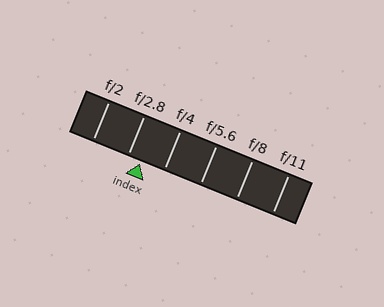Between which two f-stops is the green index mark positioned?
The index mark is between f/2.8 and f/4.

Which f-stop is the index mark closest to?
The index mark is closest to f/2.8.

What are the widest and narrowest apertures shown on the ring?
The widest aperture shown is f/2 and the narrowest is f/11.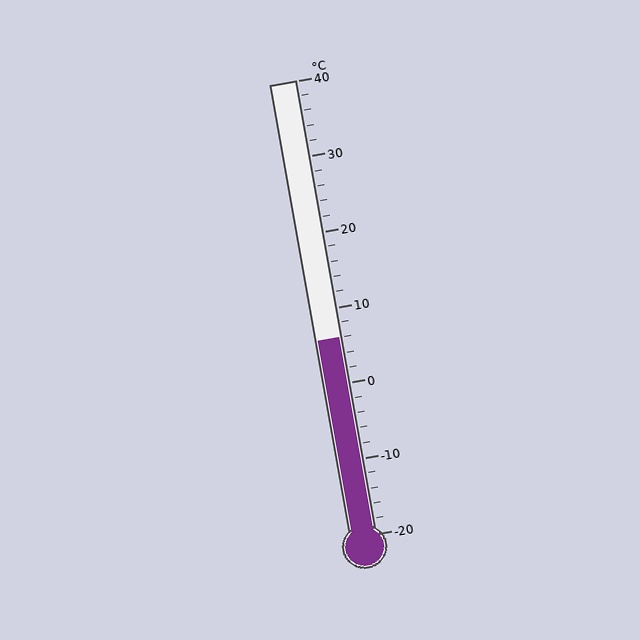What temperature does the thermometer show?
The thermometer shows approximately 6°C.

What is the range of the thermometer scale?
The thermometer scale ranges from -20°C to 40°C.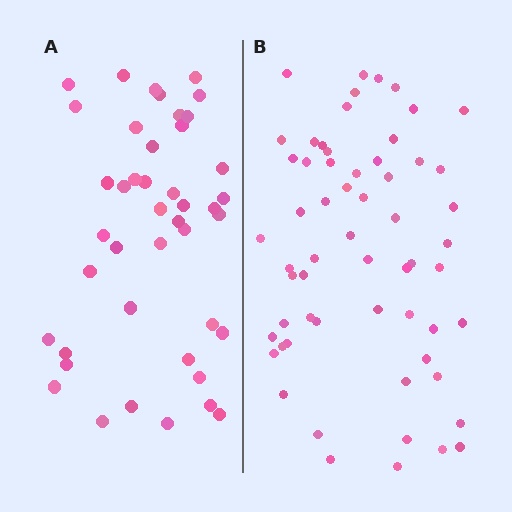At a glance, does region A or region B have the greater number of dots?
Region B (the right region) has more dots.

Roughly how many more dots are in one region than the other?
Region B has approximately 15 more dots than region A.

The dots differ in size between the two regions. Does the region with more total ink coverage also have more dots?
No. Region A has more total ink coverage because its dots are larger, but region B actually contains more individual dots. Total area can be misleading — the number of items is what matters here.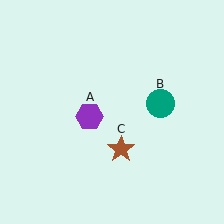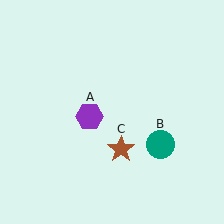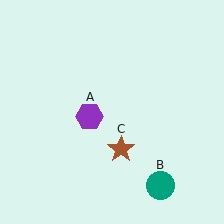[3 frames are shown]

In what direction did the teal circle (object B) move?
The teal circle (object B) moved down.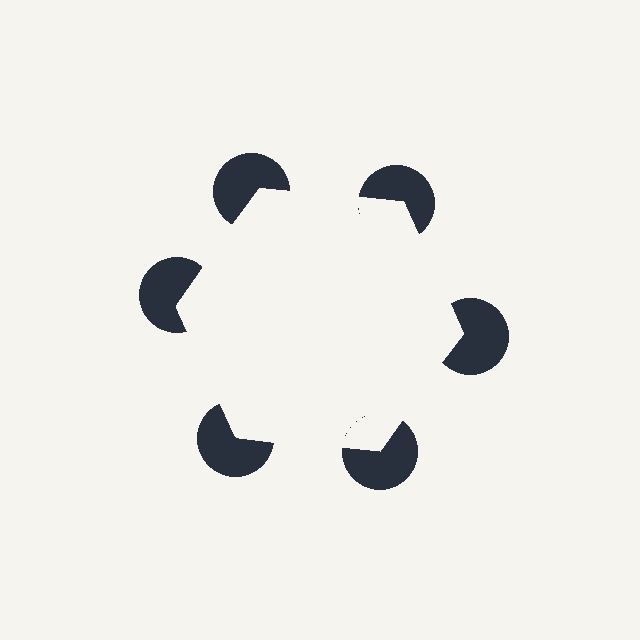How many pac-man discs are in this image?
There are 6 — one at each vertex of the illusory hexagon.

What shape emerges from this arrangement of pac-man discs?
An illusory hexagon — its edges are inferred from the aligned wedge cuts in the pac-man discs, not physically drawn.